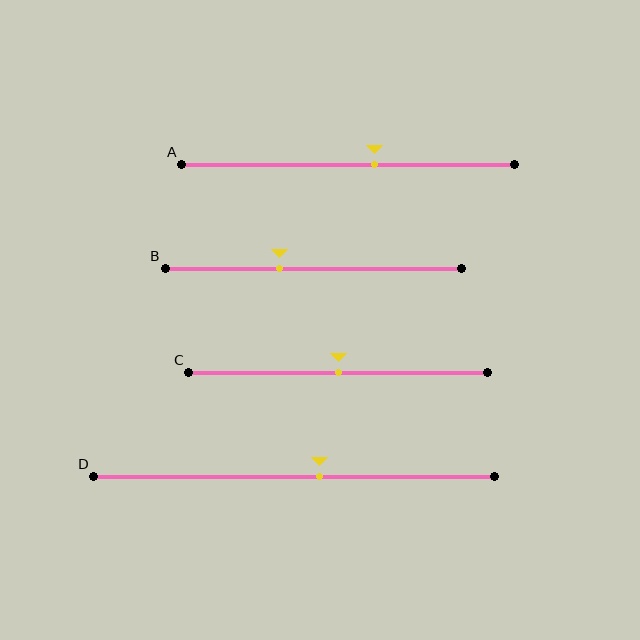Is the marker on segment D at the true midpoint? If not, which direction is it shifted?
No, the marker on segment D is shifted to the right by about 6% of the segment length.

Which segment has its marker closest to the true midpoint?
Segment C has its marker closest to the true midpoint.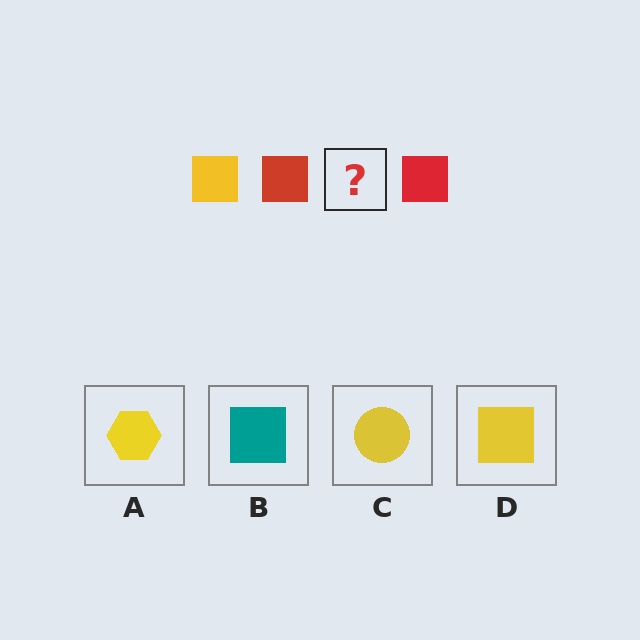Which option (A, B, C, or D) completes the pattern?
D.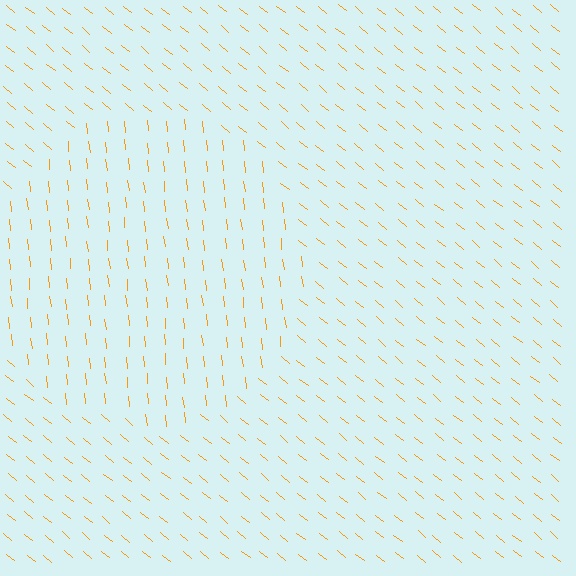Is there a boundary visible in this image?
Yes, there is a texture boundary formed by a change in line orientation.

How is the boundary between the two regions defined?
The boundary is defined purely by a change in line orientation (approximately 45 degrees difference). All lines are the same color and thickness.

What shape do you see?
I see a circle.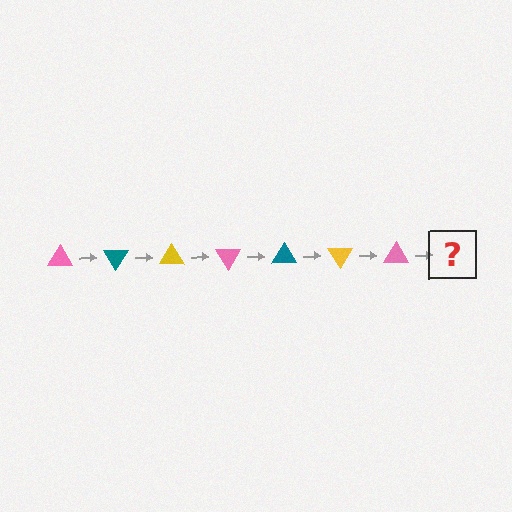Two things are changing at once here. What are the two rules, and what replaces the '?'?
The two rules are that it rotates 60 degrees each step and the color cycles through pink, teal, and yellow. The '?' should be a teal triangle, rotated 420 degrees from the start.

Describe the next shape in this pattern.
It should be a teal triangle, rotated 420 degrees from the start.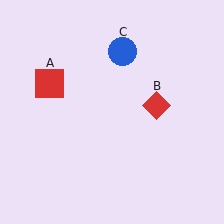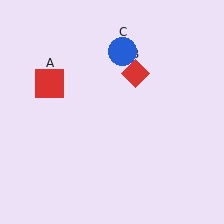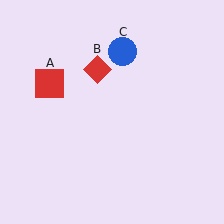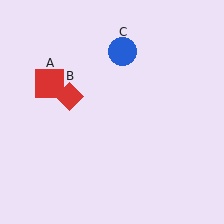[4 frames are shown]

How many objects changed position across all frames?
1 object changed position: red diamond (object B).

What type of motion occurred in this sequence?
The red diamond (object B) rotated counterclockwise around the center of the scene.